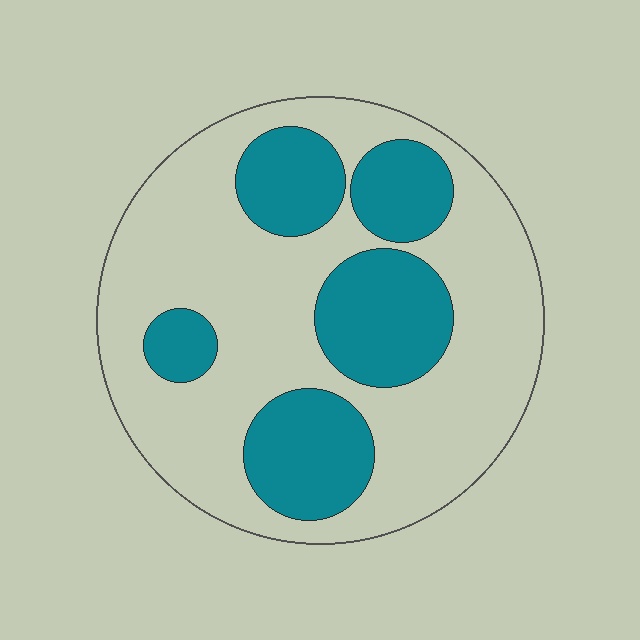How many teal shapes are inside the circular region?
5.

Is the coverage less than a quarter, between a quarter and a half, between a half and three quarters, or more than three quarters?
Between a quarter and a half.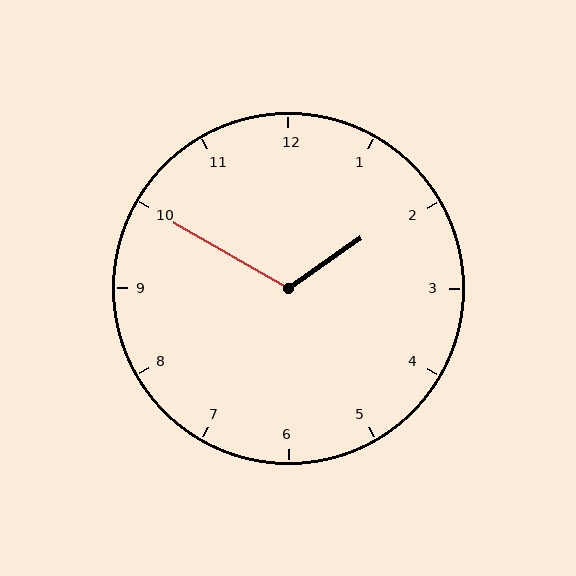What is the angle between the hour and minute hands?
Approximately 115 degrees.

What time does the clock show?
1:50.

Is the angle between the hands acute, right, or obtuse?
It is obtuse.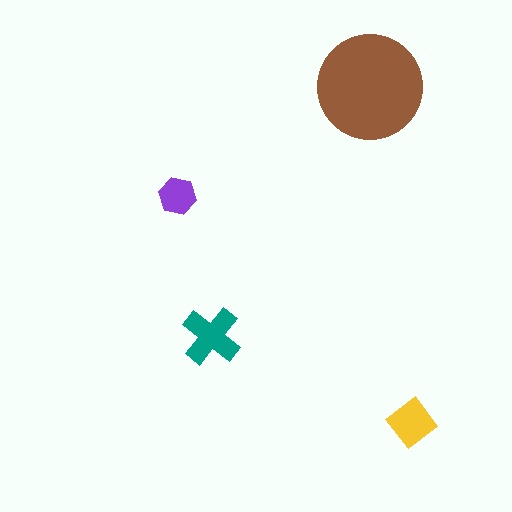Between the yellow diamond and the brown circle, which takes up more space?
The brown circle.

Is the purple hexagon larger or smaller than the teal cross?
Smaller.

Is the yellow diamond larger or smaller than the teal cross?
Smaller.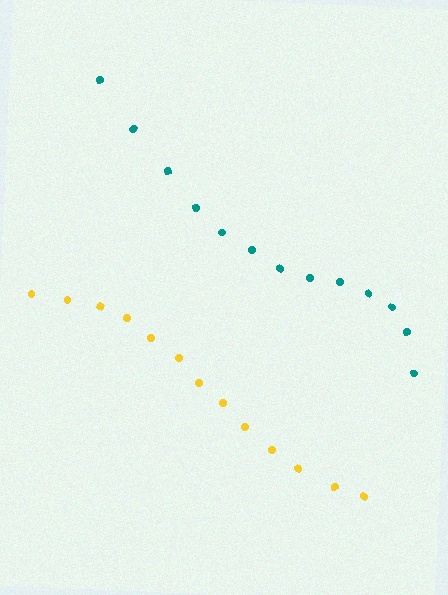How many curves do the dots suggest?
There are 2 distinct paths.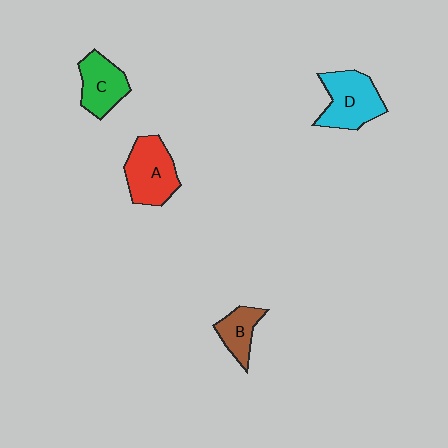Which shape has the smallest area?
Shape B (brown).